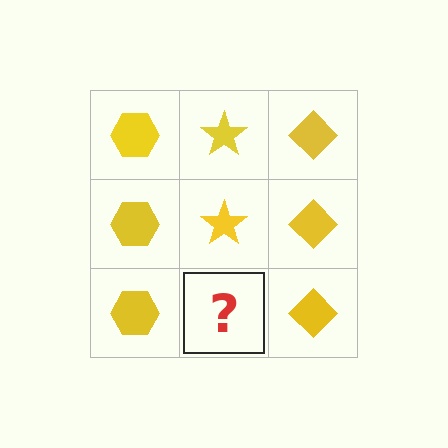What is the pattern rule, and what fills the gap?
The rule is that each column has a consistent shape. The gap should be filled with a yellow star.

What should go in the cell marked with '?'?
The missing cell should contain a yellow star.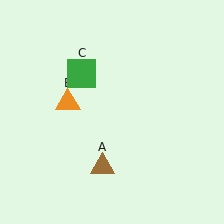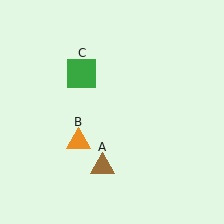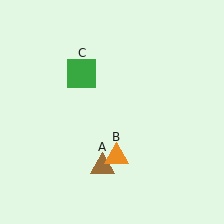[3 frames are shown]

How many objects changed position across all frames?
1 object changed position: orange triangle (object B).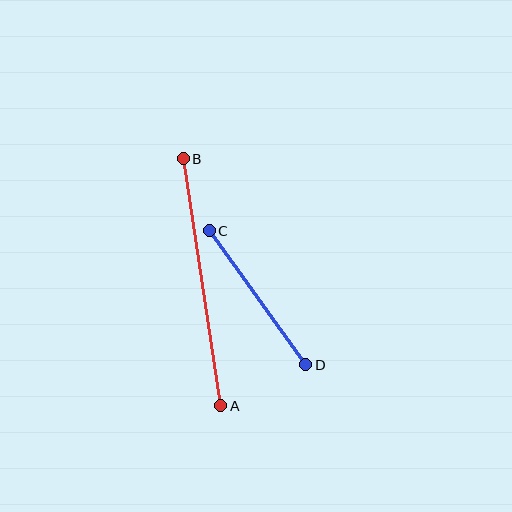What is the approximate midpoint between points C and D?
The midpoint is at approximately (257, 298) pixels.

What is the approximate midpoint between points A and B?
The midpoint is at approximately (202, 282) pixels.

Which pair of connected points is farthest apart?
Points A and B are farthest apart.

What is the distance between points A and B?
The distance is approximately 250 pixels.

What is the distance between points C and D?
The distance is approximately 165 pixels.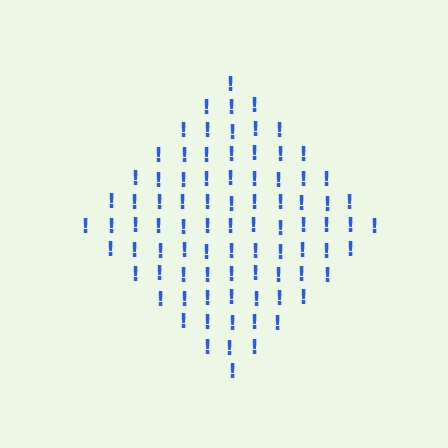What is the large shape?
The large shape is a diamond.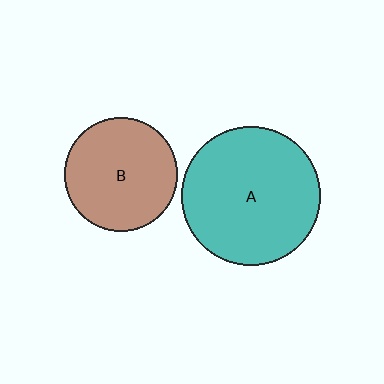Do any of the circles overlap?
No, none of the circles overlap.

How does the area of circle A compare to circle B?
Approximately 1.5 times.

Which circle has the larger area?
Circle A (teal).